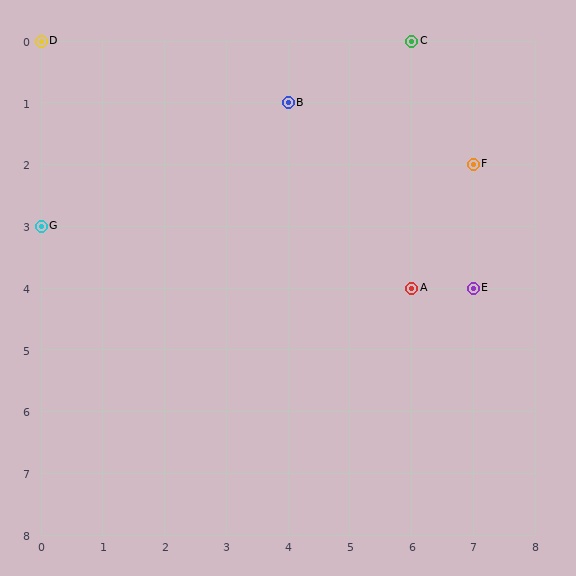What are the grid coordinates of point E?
Point E is at grid coordinates (7, 4).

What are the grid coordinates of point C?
Point C is at grid coordinates (6, 0).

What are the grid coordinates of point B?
Point B is at grid coordinates (4, 1).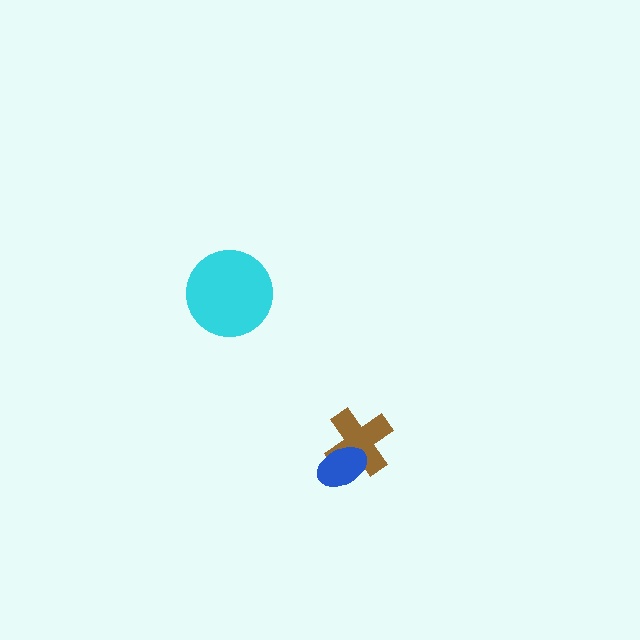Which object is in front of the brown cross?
The blue ellipse is in front of the brown cross.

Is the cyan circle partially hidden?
No, no other shape covers it.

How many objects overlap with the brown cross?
1 object overlaps with the brown cross.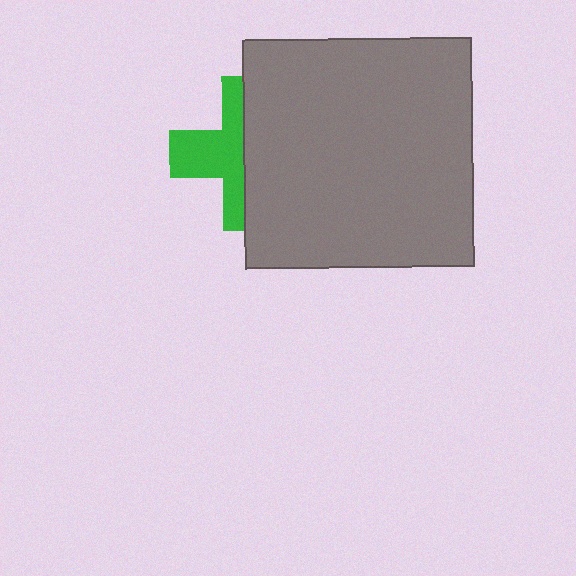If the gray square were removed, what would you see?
You would see the complete green cross.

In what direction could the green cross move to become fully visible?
The green cross could move left. That would shift it out from behind the gray square entirely.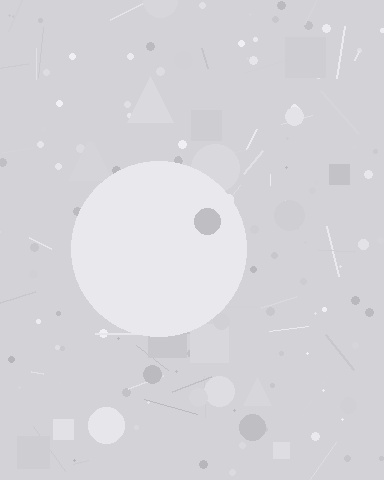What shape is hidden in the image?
A circle is hidden in the image.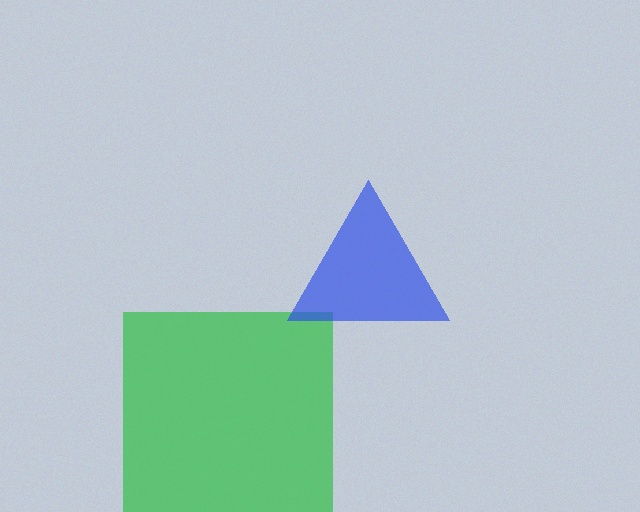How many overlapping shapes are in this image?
There are 2 overlapping shapes in the image.